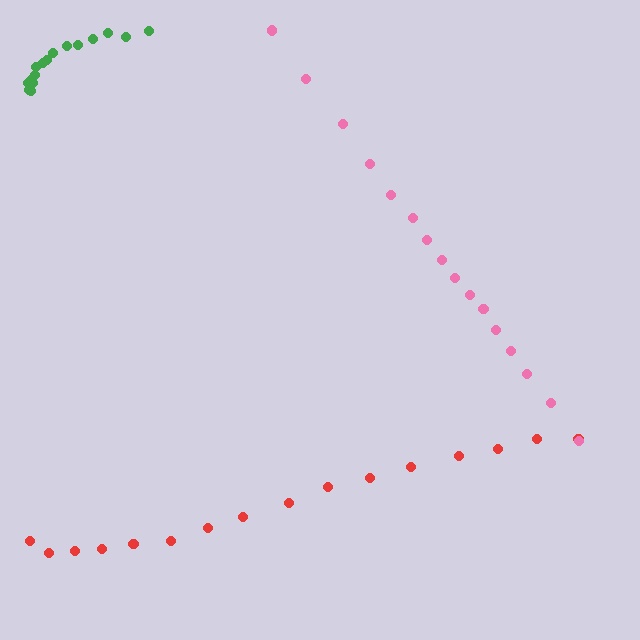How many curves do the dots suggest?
There are 3 distinct paths.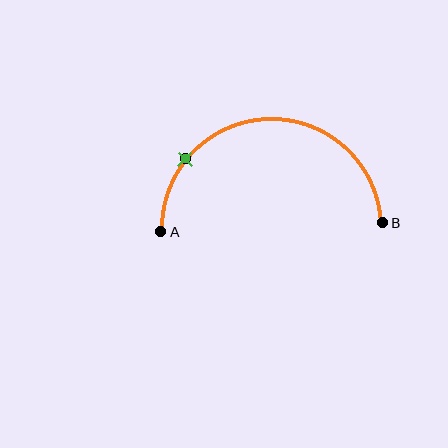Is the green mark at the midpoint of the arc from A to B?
No. The green mark lies on the arc but is closer to endpoint A. The arc midpoint would be at the point on the curve equidistant along the arc from both A and B.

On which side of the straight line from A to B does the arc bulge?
The arc bulges above the straight line connecting A and B.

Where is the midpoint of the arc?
The arc midpoint is the point on the curve farthest from the straight line joining A and B. It sits above that line.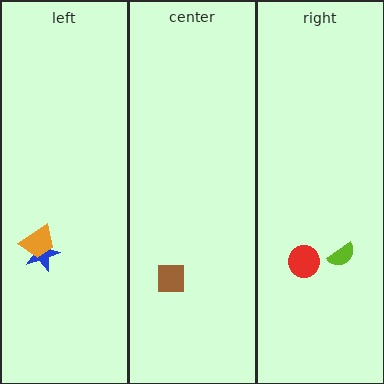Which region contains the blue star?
The left region.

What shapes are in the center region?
The brown square.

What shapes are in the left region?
The blue star, the orange trapezoid.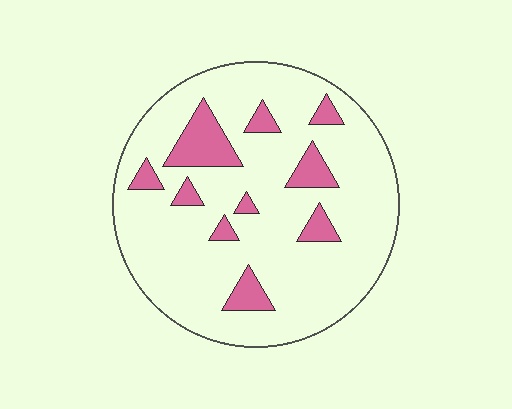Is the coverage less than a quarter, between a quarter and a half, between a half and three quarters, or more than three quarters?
Less than a quarter.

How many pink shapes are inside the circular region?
10.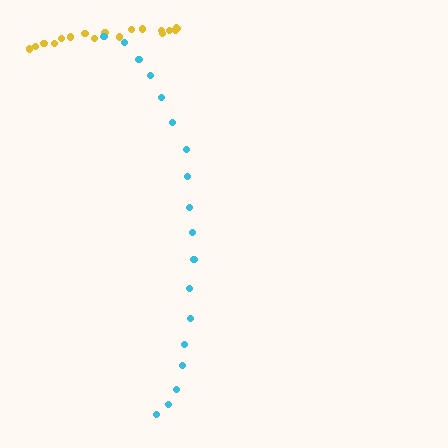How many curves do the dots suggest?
There are 2 distinct paths.